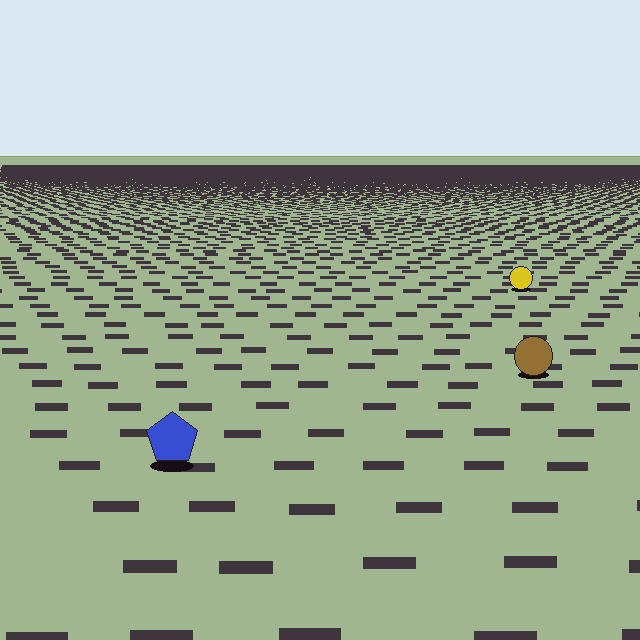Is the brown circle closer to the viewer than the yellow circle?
Yes. The brown circle is closer — you can tell from the texture gradient: the ground texture is coarser near it.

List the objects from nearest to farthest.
From nearest to farthest: the blue pentagon, the brown circle, the yellow circle.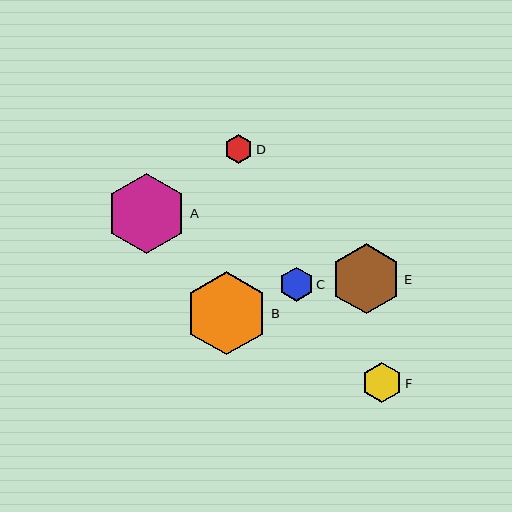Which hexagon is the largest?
Hexagon B is the largest with a size of approximately 84 pixels.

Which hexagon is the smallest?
Hexagon D is the smallest with a size of approximately 28 pixels.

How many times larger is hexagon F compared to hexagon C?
Hexagon F is approximately 1.2 times the size of hexagon C.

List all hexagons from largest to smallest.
From largest to smallest: B, A, E, F, C, D.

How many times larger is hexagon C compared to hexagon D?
Hexagon C is approximately 1.2 times the size of hexagon D.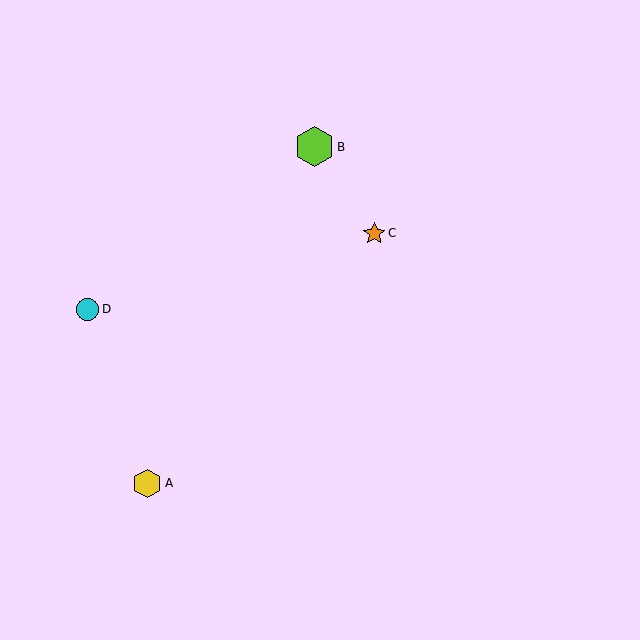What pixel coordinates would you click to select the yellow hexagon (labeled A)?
Click at (147, 483) to select the yellow hexagon A.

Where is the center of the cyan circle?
The center of the cyan circle is at (88, 309).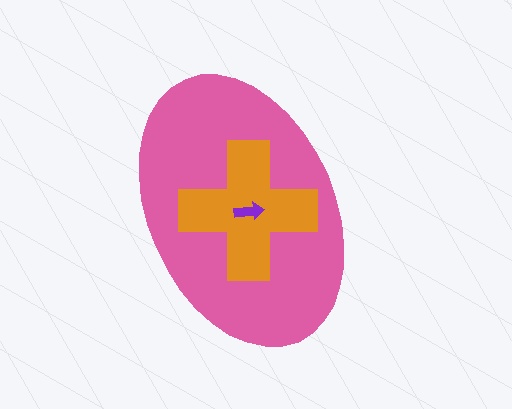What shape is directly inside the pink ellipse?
The orange cross.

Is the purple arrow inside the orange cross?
Yes.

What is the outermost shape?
The pink ellipse.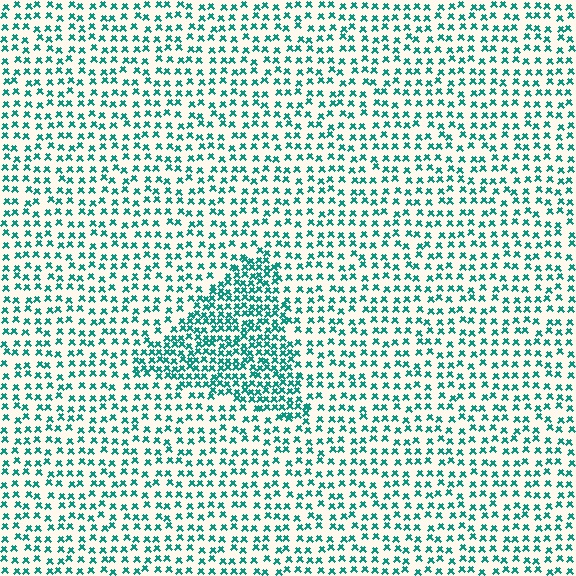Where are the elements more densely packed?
The elements are more densely packed inside the triangle boundary.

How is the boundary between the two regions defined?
The boundary is defined by a change in element density (approximately 2.0x ratio). All elements are the same color, size, and shape.